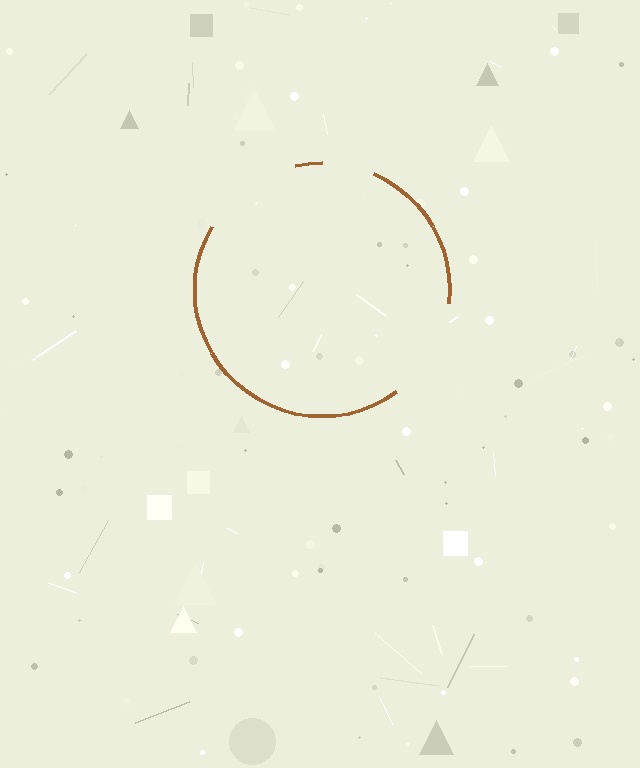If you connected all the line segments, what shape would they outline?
They would outline a circle.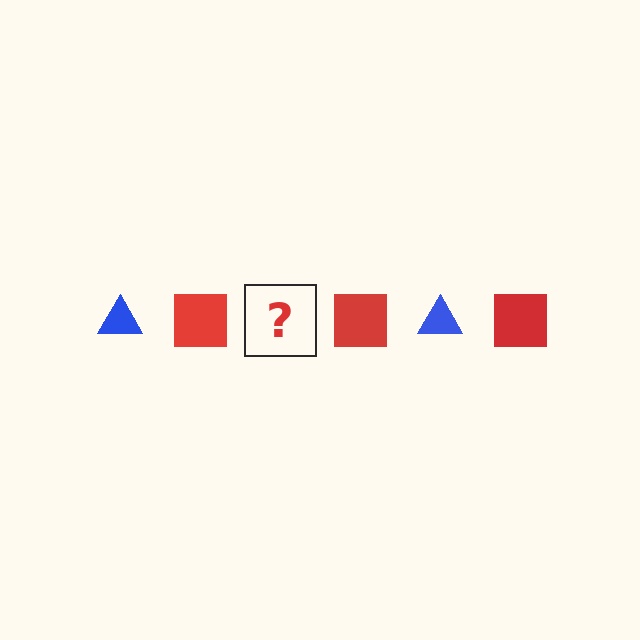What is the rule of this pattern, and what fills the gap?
The rule is that the pattern alternates between blue triangle and red square. The gap should be filled with a blue triangle.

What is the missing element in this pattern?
The missing element is a blue triangle.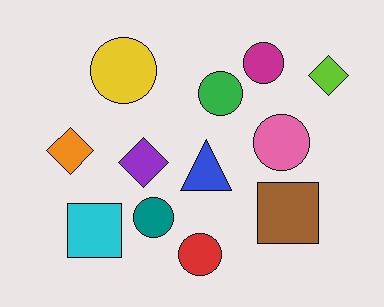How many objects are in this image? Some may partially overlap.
There are 12 objects.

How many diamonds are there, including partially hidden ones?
There are 3 diamonds.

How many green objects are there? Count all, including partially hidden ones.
There is 1 green object.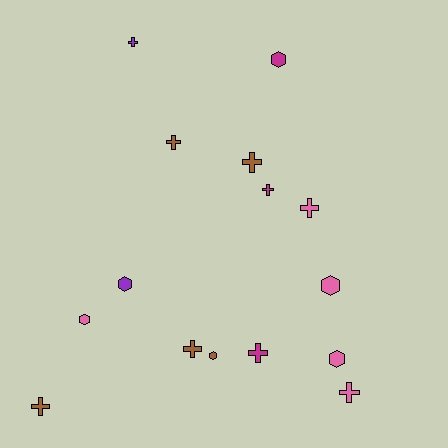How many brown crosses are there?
There are 4 brown crosses.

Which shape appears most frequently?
Cross, with 9 objects.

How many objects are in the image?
There are 15 objects.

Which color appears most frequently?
Brown, with 5 objects.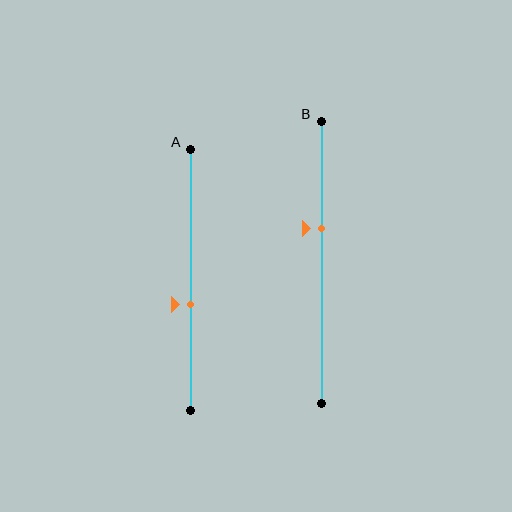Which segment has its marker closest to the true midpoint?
Segment A has its marker closest to the true midpoint.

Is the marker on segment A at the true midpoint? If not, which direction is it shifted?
No, the marker on segment A is shifted downward by about 9% of the segment length.